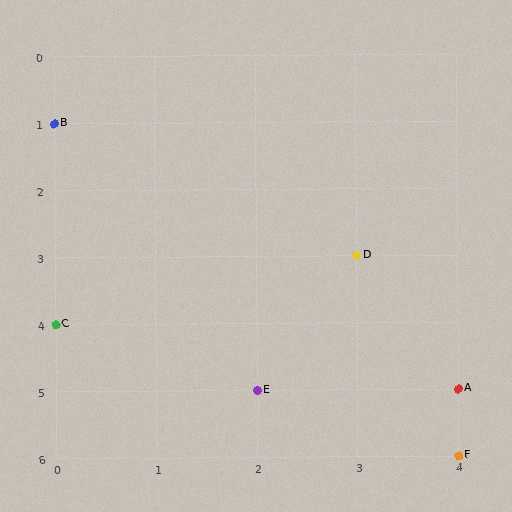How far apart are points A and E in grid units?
Points A and E are 2 columns apart.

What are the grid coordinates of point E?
Point E is at grid coordinates (2, 5).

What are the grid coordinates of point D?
Point D is at grid coordinates (3, 3).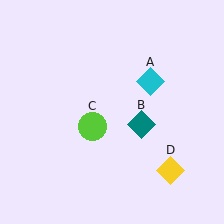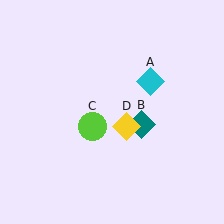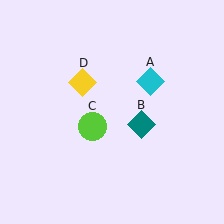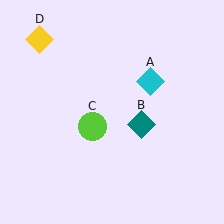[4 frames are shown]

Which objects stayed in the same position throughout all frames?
Cyan diamond (object A) and teal diamond (object B) and lime circle (object C) remained stationary.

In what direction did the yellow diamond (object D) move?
The yellow diamond (object D) moved up and to the left.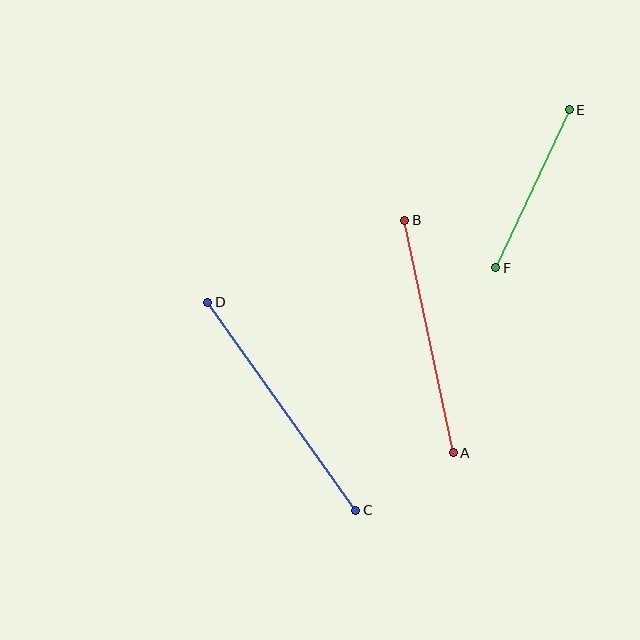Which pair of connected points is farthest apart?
Points C and D are farthest apart.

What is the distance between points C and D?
The distance is approximately 255 pixels.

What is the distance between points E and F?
The distance is approximately 174 pixels.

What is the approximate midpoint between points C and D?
The midpoint is at approximately (282, 406) pixels.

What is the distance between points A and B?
The distance is approximately 237 pixels.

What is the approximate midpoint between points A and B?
The midpoint is at approximately (429, 336) pixels.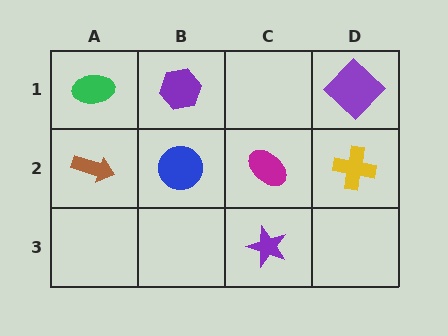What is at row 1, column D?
A purple diamond.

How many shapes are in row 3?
1 shape.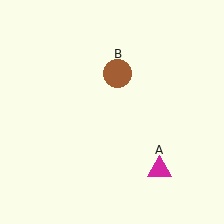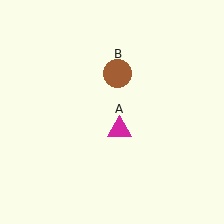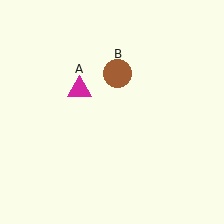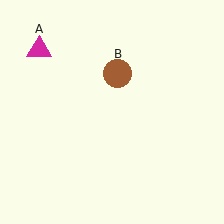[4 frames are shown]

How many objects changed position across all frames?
1 object changed position: magenta triangle (object A).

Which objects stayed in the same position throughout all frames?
Brown circle (object B) remained stationary.